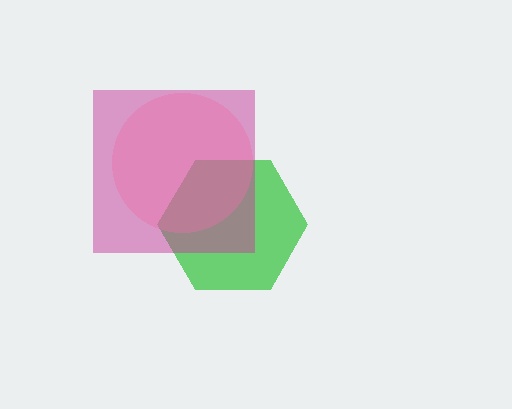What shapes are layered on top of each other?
The layered shapes are: a green hexagon, a magenta square, a pink circle.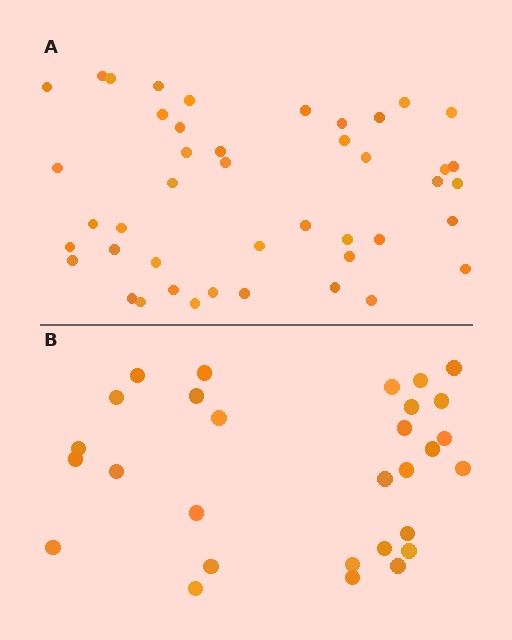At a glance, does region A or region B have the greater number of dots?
Region A (the top region) has more dots.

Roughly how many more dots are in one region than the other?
Region A has approximately 15 more dots than region B.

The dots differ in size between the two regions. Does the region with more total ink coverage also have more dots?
No. Region B has more total ink coverage because its dots are larger, but region A actually contains more individual dots. Total area can be misleading — the number of items is what matters here.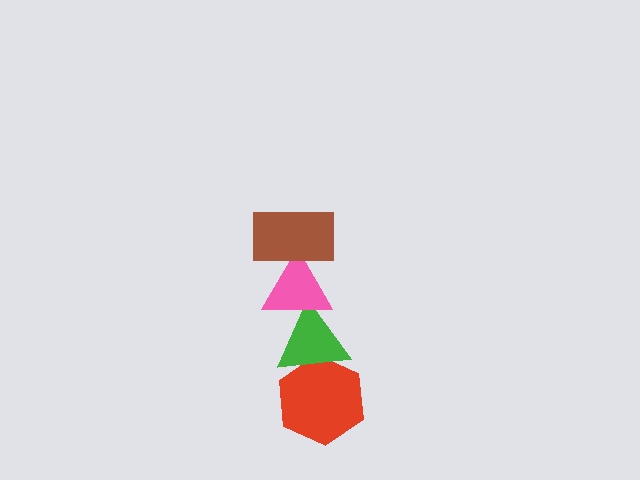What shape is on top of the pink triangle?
The brown rectangle is on top of the pink triangle.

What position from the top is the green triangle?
The green triangle is 3rd from the top.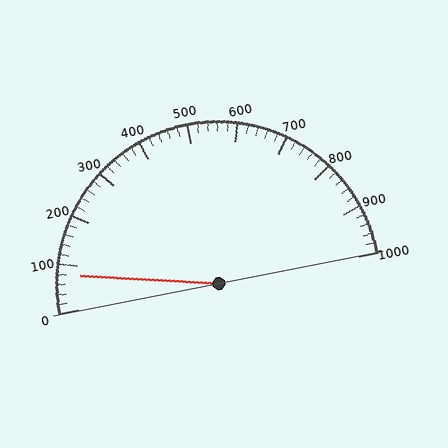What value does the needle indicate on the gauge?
The needle indicates approximately 80.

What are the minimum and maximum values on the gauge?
The gauge ranges from 0 to 1000.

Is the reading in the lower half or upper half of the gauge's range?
The reading is in the lower half of the range (0 to 1000).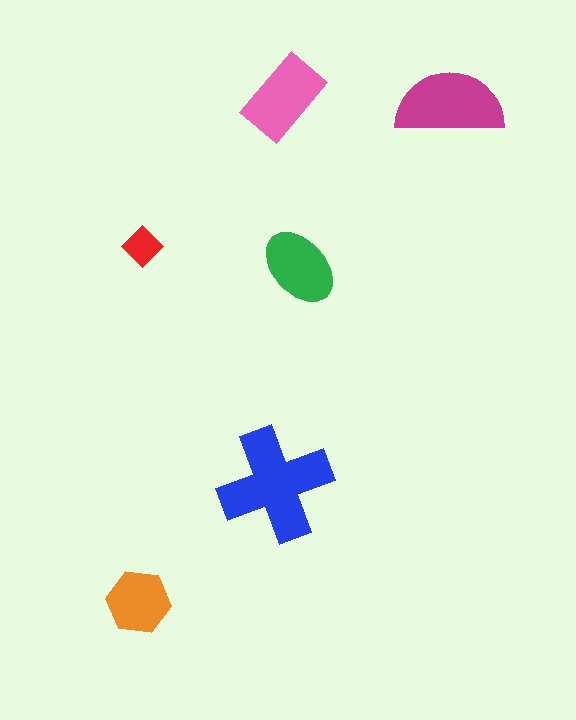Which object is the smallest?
The red diamond.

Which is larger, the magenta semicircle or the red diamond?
The magenta semicircle.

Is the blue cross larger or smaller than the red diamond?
Larger.